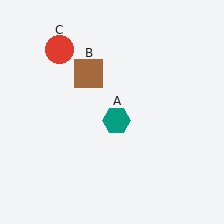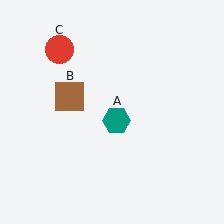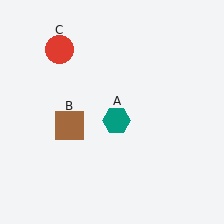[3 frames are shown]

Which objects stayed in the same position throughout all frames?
Teal hexagon (object A) and red circle (object C) remained stationary.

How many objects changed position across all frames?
1 object changed position: brown square (object B).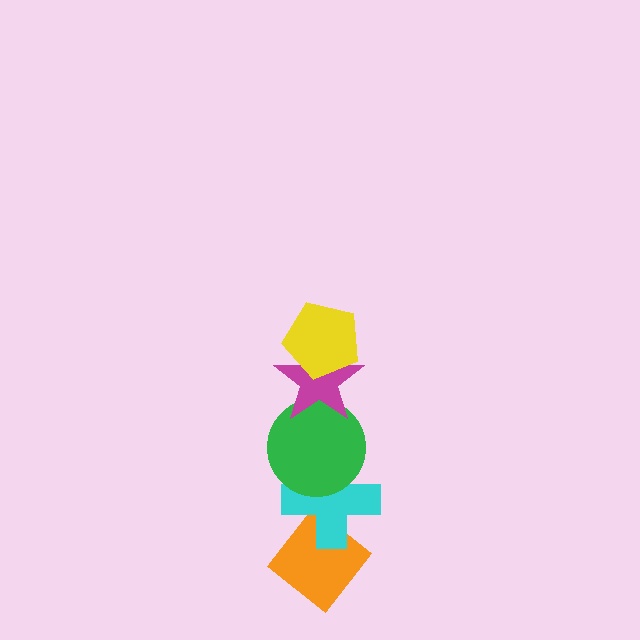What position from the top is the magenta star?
The magenta star is 2nd from the top.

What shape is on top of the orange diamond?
The cyan cross is on top of the orange diamond.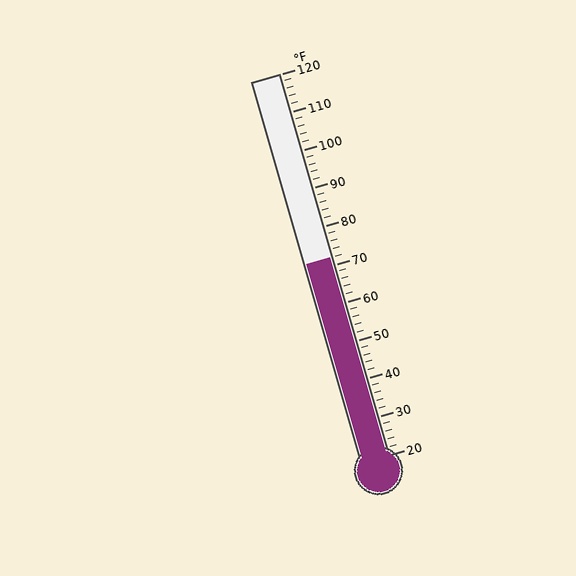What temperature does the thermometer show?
The thermometer shows approximately 72°F.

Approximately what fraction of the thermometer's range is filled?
The thermometer is filled to approximately 50% of its range.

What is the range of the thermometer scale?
The thermometer scale ranges from 20°F to 120°F.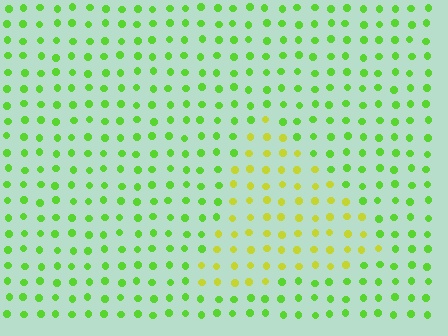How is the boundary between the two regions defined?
The boundary is defined purely by a slight shift in hue (about 39 degrees). Spacing, size, and orientation are identical on both sides.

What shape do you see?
I see a triangle.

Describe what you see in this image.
The image is filled with small lime elements in a uniform arrangement. A triangle-shaped region is visible where the elements are tinted to a slightly different hue, forming a subtle color boundary.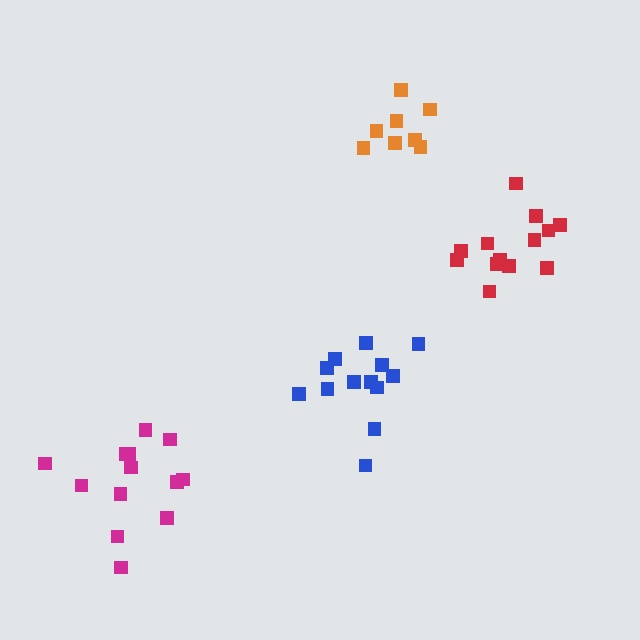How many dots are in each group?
Group 1: 13 dots, Group 2: 13 dots, Group 3: 13 dots, Group 4: 8 dots (47 total).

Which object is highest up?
The orange cluster is topmost.